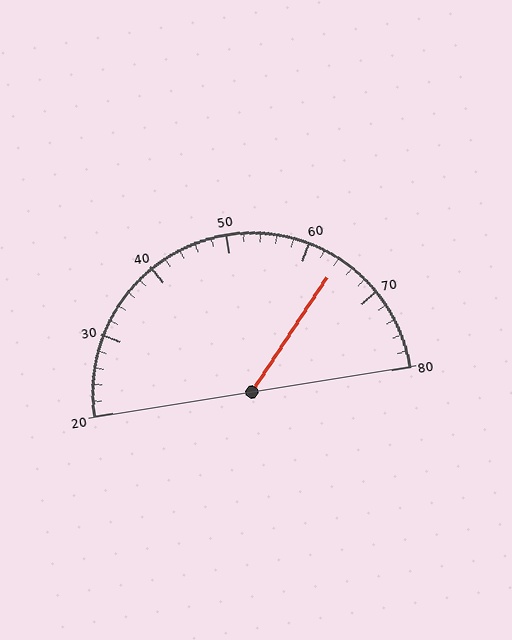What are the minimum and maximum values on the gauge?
The gauge ranges from 20 to 80.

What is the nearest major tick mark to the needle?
The nearest major tick mark is 60.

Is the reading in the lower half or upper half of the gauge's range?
The reading is in the upper half of the range (20 to 80).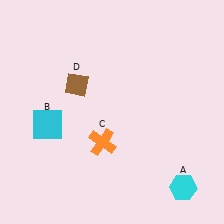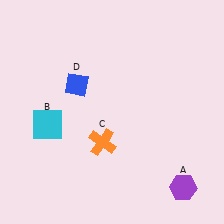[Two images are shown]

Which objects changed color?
A changed from cyan to purple. D changed from brown to blue.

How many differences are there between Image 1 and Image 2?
There are 2 differences between the two images.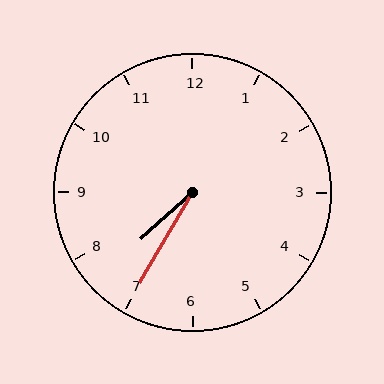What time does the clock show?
7:35.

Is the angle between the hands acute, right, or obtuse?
It is acute.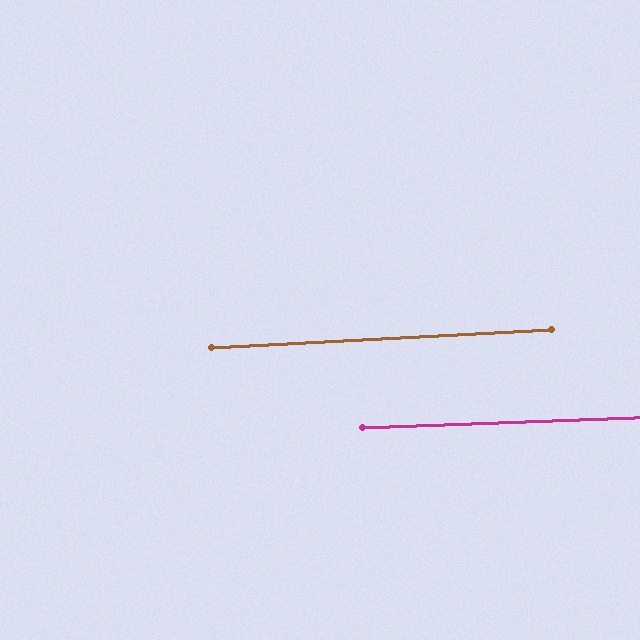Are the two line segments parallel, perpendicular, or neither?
Parallel — their directions differ by only 1.0°.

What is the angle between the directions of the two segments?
Approximately 1 degree.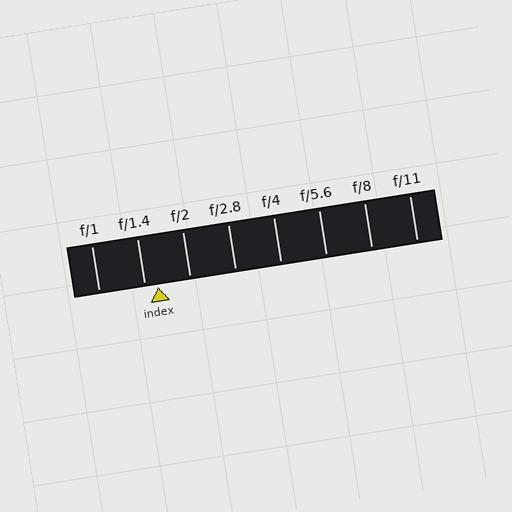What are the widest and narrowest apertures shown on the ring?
The widest aperture shown is f/1 and the narrowest is f/11.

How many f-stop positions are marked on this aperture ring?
There are 8 f-stop positions marked.